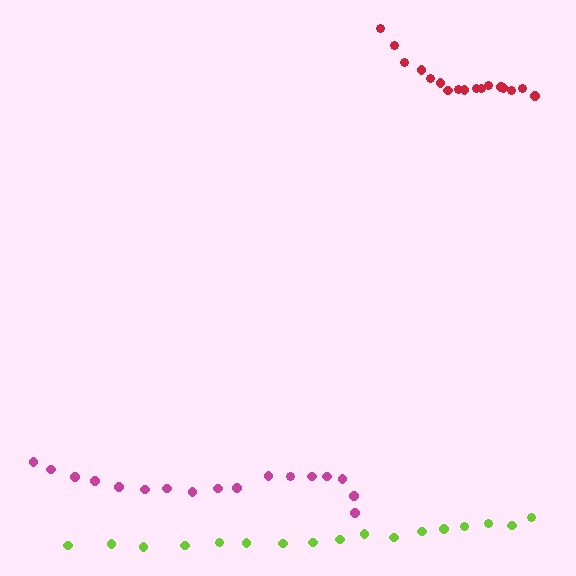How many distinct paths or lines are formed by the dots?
There are 3 distinct paths.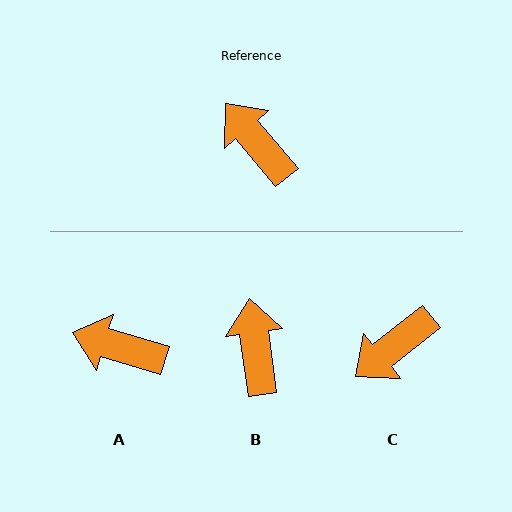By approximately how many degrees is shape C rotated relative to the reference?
Approximately 89 degrees counter-clockwise.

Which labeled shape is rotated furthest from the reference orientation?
C, about 89 degrees away.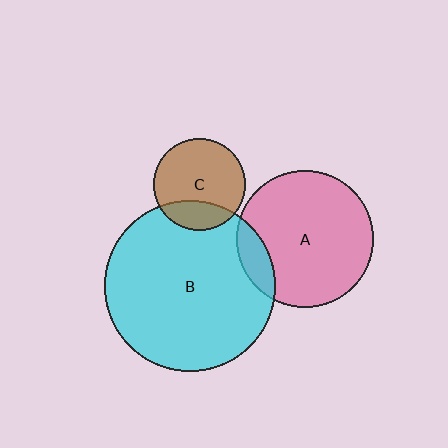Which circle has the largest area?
Circle B (cyan).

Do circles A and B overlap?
Yes.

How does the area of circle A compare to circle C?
Approximately 2.2 times.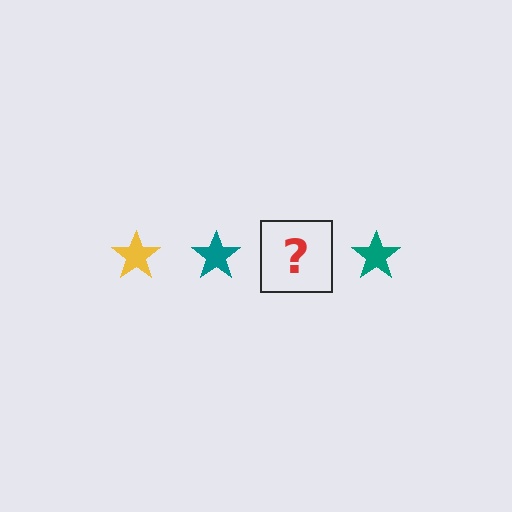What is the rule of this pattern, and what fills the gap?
The rule is that the pattern cycles through yellow, teal stars. The gap should be filled with a yellow star.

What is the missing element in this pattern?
The missing element is a yellow star.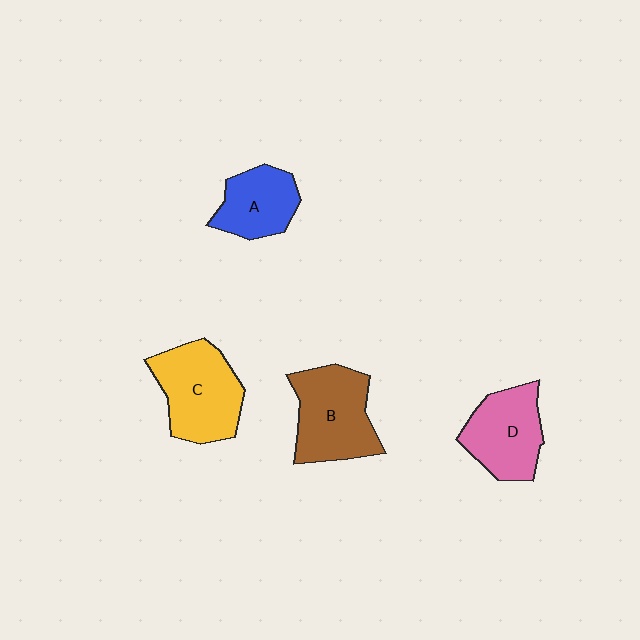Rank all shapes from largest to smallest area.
From largest to smallest: C (yellow), B (brown), D (pink), A (blue).